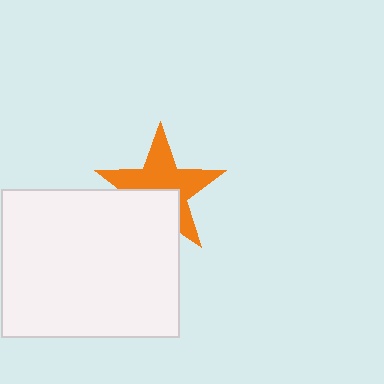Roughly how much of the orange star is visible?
About half of it is visible (roughly 64%).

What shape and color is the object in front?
The object in front is a white rectangle.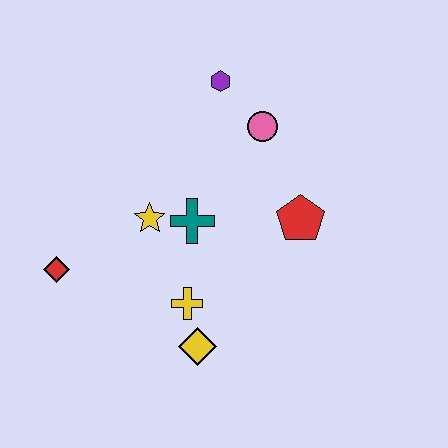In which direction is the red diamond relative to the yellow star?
The red diamond is to the left of the yellow star.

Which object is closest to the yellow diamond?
The yellow cross is closest to the yellow diamond.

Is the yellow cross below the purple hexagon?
Yes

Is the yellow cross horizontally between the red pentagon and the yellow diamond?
No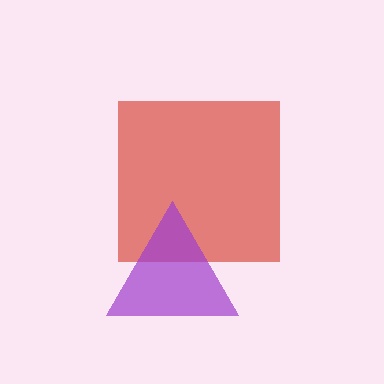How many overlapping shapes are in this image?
There are 2 overlapping shapes in the image.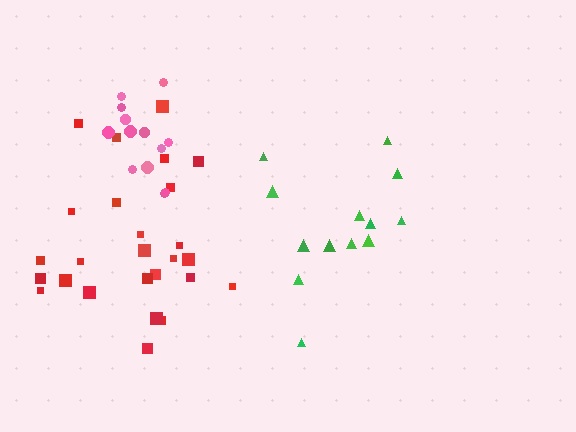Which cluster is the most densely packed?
Pink.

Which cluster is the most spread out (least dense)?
Green.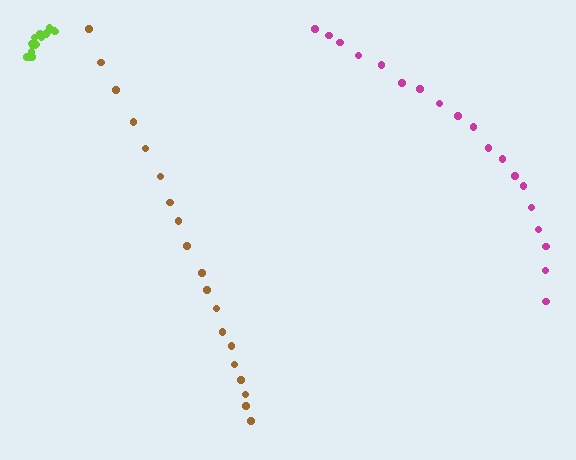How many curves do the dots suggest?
There are 3 distinct paths.